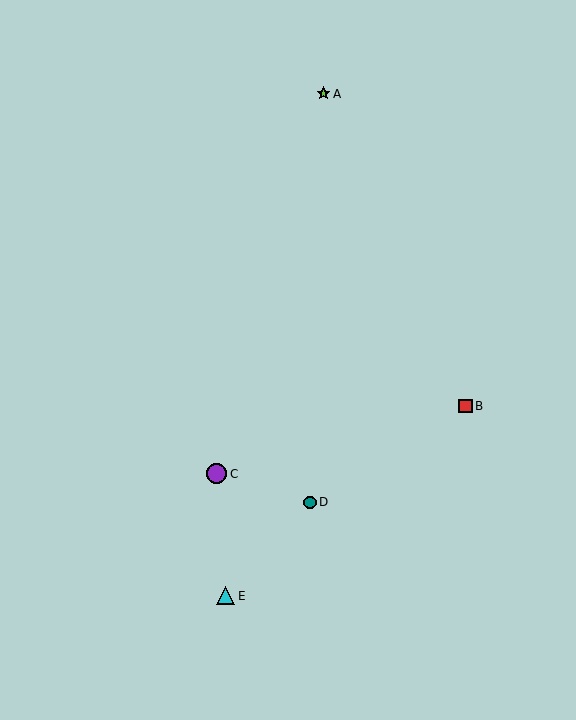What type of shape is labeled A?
Shape A is a lime star.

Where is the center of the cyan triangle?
The center of the cyan triangle is at (225, 596).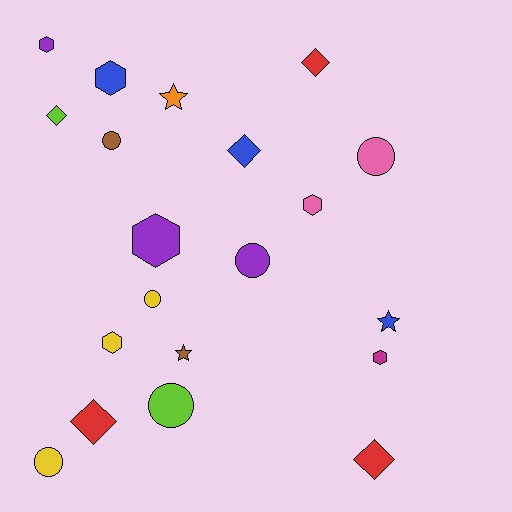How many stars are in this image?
There are 3 stars.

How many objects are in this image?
There are 20 objects.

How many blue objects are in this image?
There are 3 blue objects.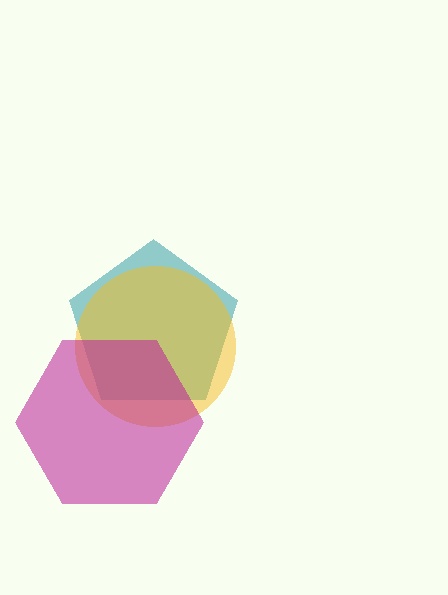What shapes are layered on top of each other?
The layered shapes are: a teal pentagon, a yellow circle, a magenta hexagon.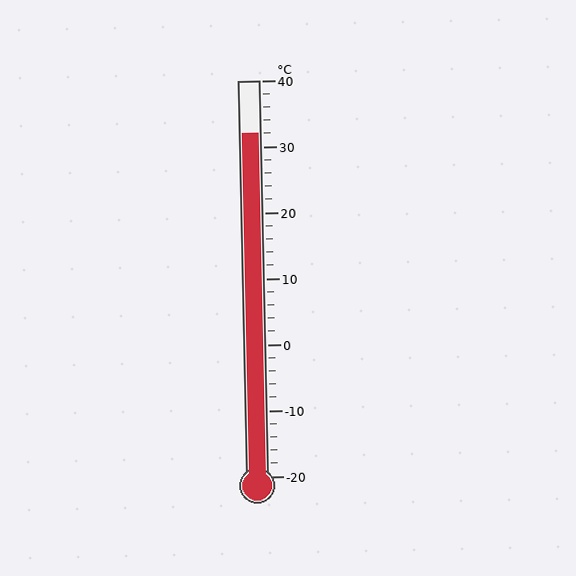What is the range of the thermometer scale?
The thermometer scale ranges from -20°C to 40°C.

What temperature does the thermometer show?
The thermometer shows approximately 32°C.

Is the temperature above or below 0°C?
The temperature is above 0°C.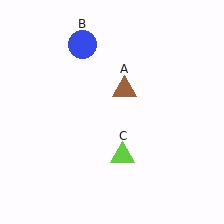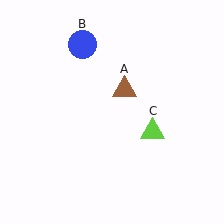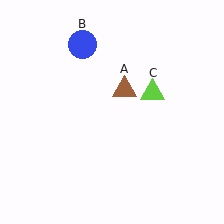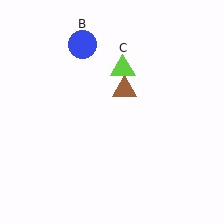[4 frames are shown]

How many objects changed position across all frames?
1 object changed position: lime triangle (object C).